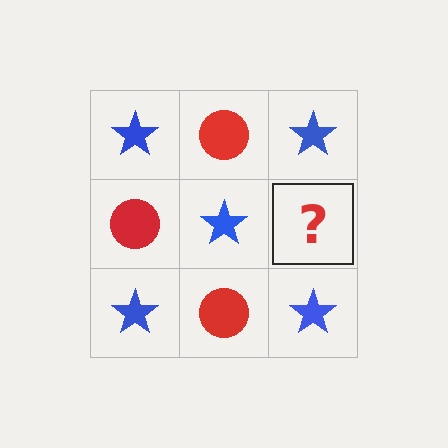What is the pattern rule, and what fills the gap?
The rule is that it alternates blue star and red circle in a checkerboard pattern. The gap should be filled with a red circle.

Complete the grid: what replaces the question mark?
The question mark should be replaced with a red circle.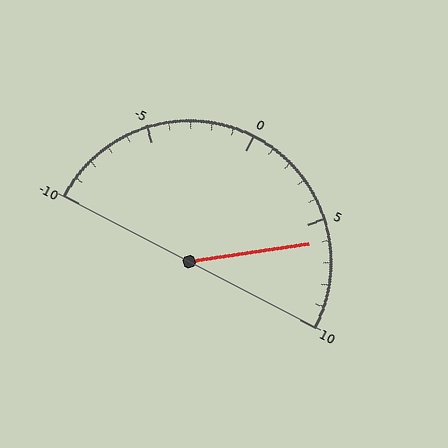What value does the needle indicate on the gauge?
The needle indicates approximately 6.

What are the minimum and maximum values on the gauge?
The gauge ranges from -10 to 10.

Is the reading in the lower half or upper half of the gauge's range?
The reading is in the upper half of the range (-10 to 10).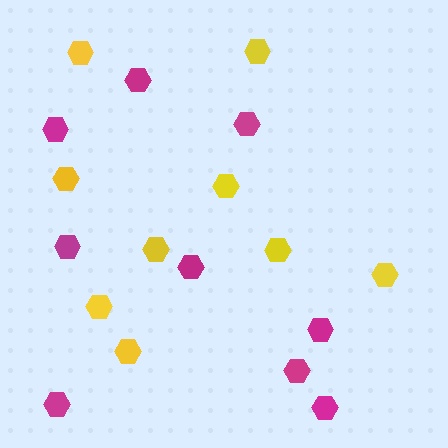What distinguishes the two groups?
There are 2 groups: one group of yellow hexagons (9) and one group of magenta hexagons (9).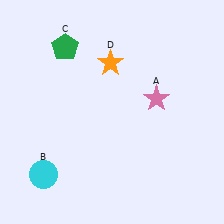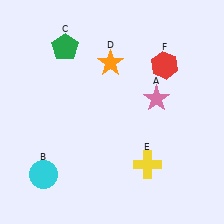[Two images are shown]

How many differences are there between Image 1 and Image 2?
There are 2 differences between the two images.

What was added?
A yellow cross (E), a red hexagon (F) were added in Image 2.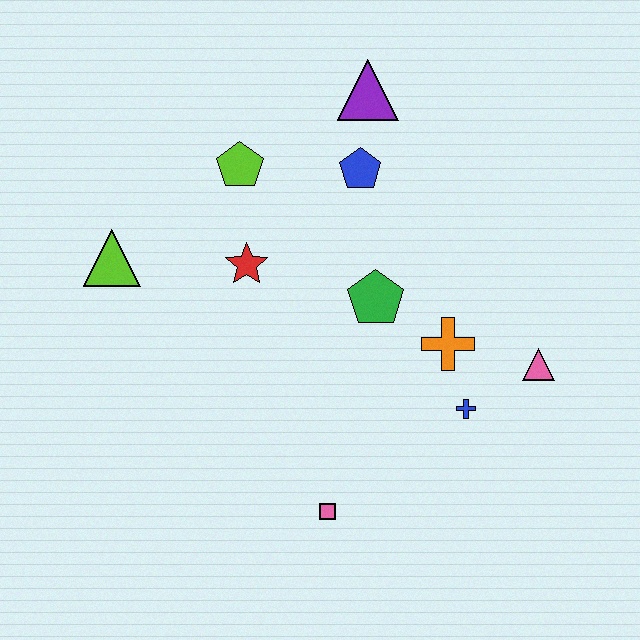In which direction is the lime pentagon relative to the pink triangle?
The lime pentagon is to the left of the pink triangle.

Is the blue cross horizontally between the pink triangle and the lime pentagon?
Yes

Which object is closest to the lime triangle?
The red star is closest to the lime triangle.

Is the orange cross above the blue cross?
Yes